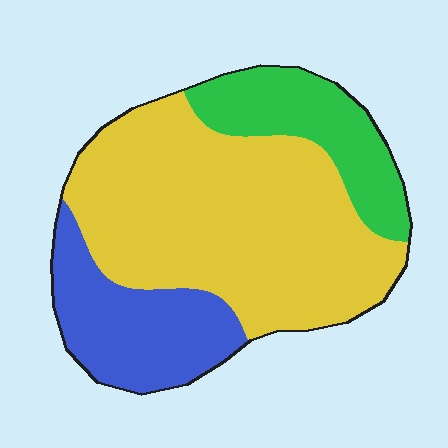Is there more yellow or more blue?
Yellow.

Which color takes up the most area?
Yellow, at roughly 60%.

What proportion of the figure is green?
Green covers 19% of the figure.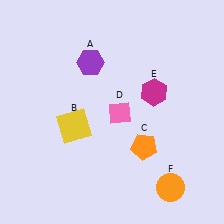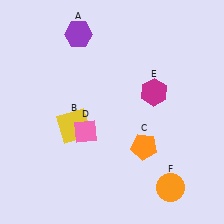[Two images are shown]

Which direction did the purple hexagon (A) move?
The purple hexagon (A) moved up.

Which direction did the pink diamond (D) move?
The pink diamond (D) moved left.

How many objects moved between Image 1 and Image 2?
2 objects moved between the two images.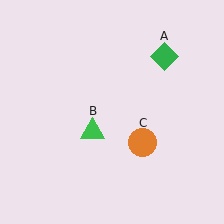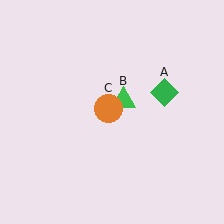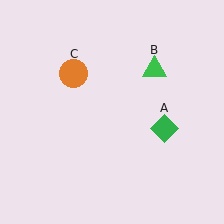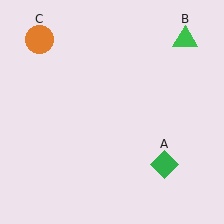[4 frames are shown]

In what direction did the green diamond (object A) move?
The green diamond (object A) moved down.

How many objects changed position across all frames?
3 objects changed position: green diamond (object A), green triangle (object B), orange circle (object C).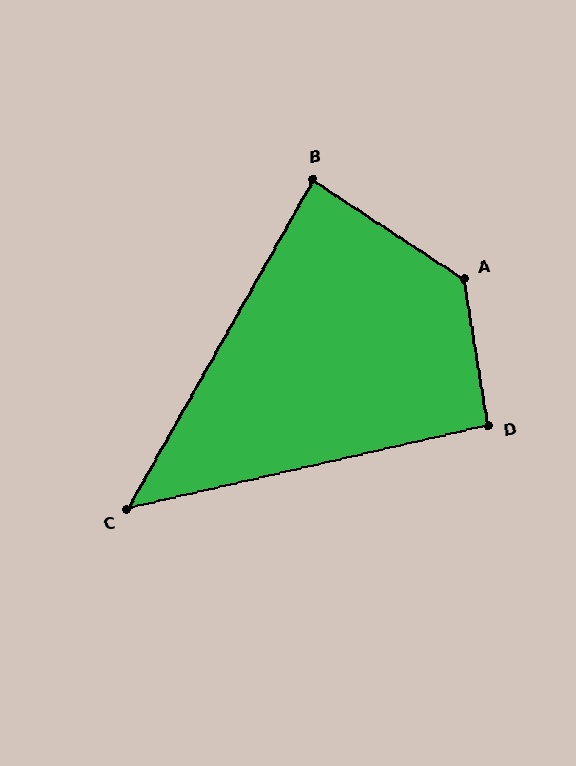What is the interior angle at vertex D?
Approximately 94 degrees (approximately right).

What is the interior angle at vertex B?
Approximately 86 degrees (approximately right).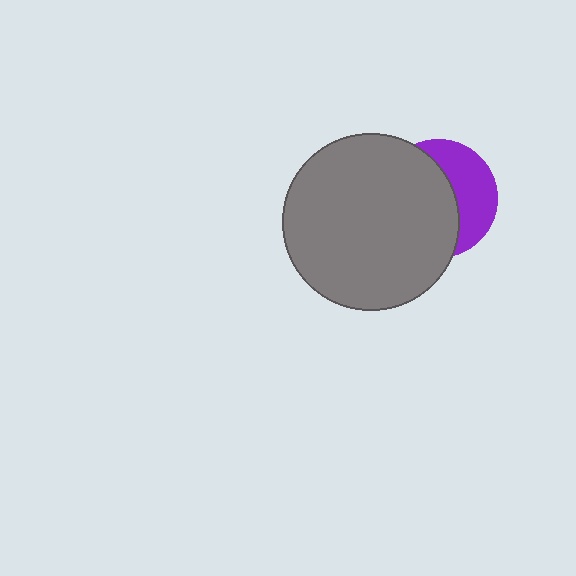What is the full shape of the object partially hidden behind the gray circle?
The partially hidden object is a purple circle.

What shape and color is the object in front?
The object in front is a gray circle.